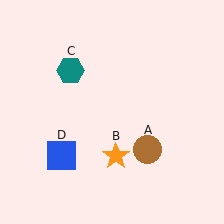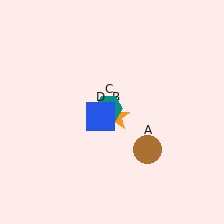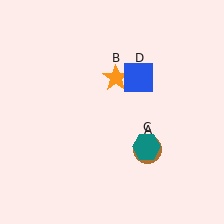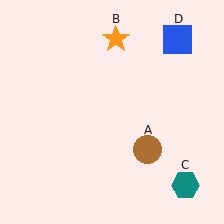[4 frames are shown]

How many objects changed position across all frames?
3 objects changed position: orange star (object B), teal hexagon (object C), blue square (object D).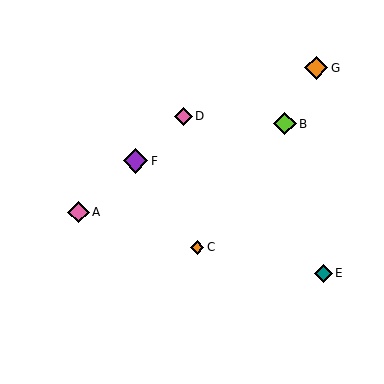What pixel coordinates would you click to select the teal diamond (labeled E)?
Click at (324, 273) to select the teal diamond E.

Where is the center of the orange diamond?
The center of the orange diamond is at (316, 68).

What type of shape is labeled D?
Shape D is a pink diamond.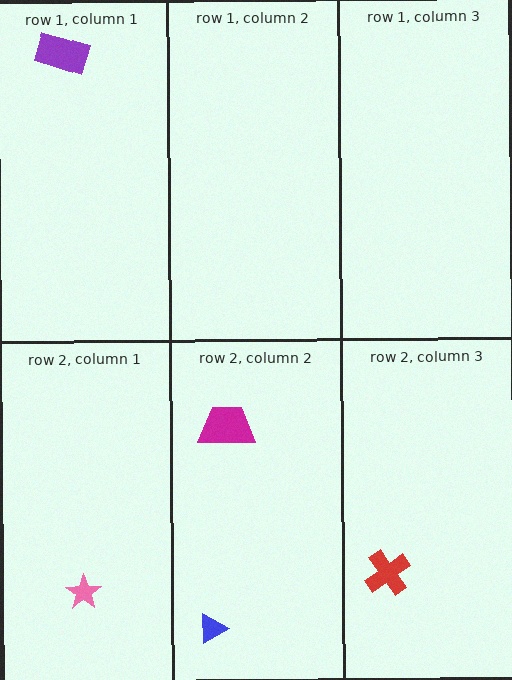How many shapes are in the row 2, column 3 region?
1.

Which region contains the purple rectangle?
The row 1, column 1 region.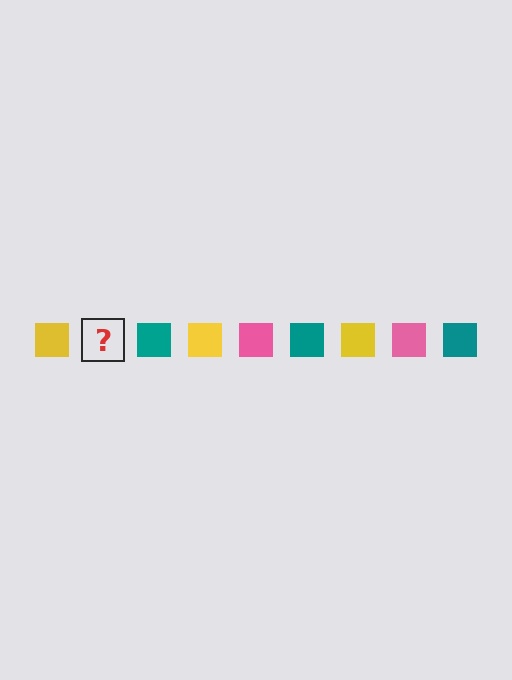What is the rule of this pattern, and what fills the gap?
The rule is that the pattern cycles through yellow, pink, teal squares. The gap should be filled with a pink square.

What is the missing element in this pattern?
The missing element is a pink square.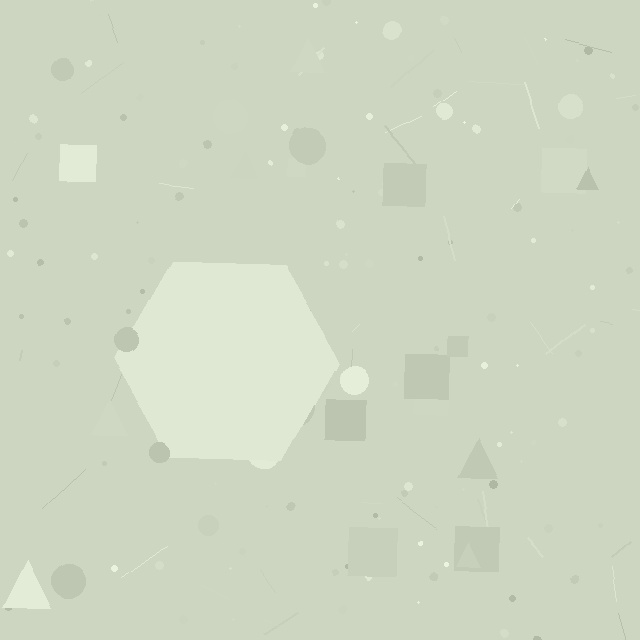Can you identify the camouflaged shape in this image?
The camouflaged shape is a hexagon.